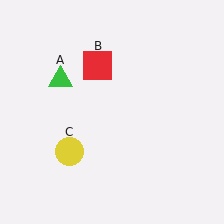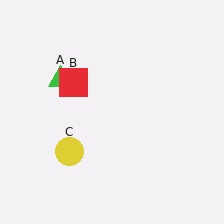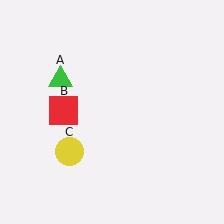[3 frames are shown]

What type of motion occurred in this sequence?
The red square (object B) rotated counterclockwise around the center of the scene.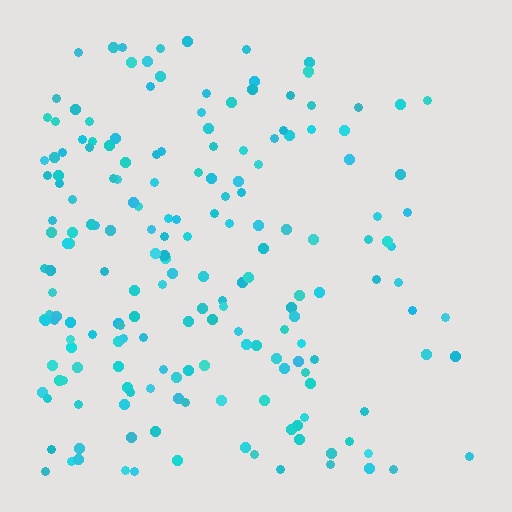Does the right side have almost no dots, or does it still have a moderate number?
Still a moderate number, just noticeably fewer than the left.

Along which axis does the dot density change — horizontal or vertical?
Horizontal.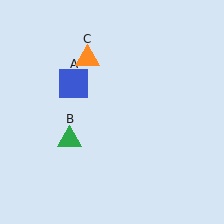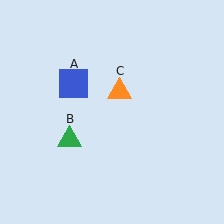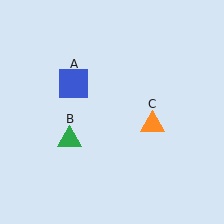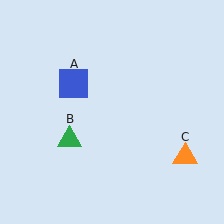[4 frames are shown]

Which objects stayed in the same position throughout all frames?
Blue square (object A) and green triangle (object B) remained stationary.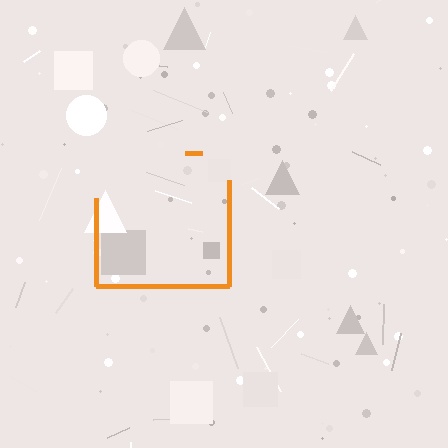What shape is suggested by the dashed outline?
The dashed outline suggests a square.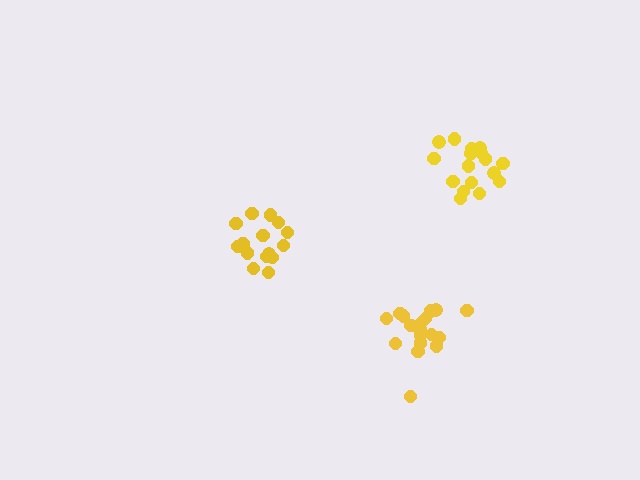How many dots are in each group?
Group 1: 16 dots, Group 2: 19 dots, Group 3: 17 dots (52 total).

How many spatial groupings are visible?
There are 3 spatial groupings.